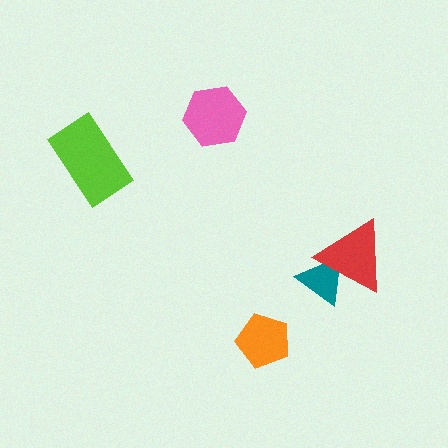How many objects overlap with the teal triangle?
1 object overlaps with the teal triangle.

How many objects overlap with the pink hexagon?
0 objects overlap with the pink hexagon.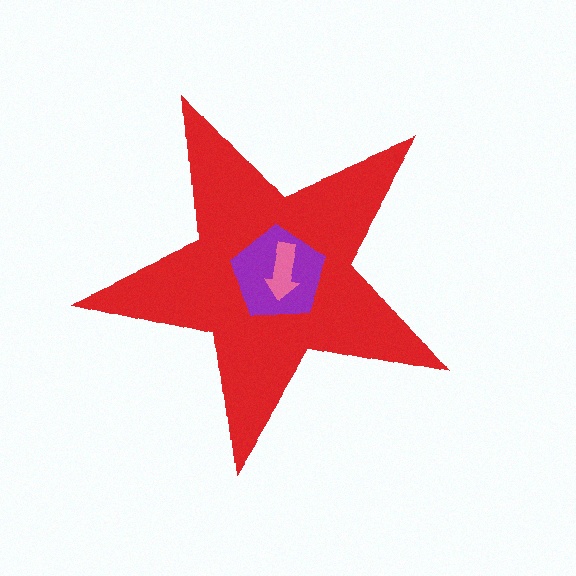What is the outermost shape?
The red star.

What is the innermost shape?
The pink arrow.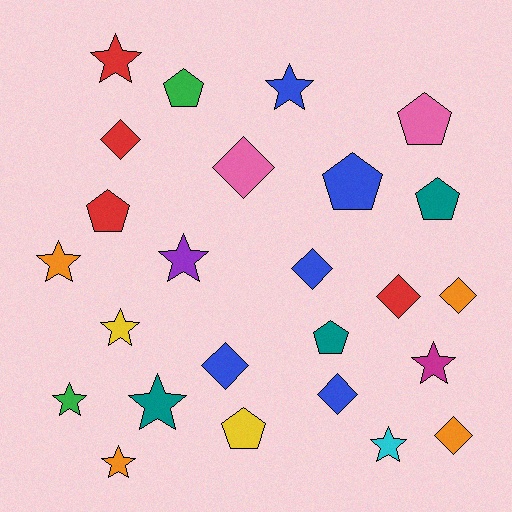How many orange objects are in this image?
There are 4 orange objects.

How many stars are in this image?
There are 10 stars.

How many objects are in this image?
There are 25 objects.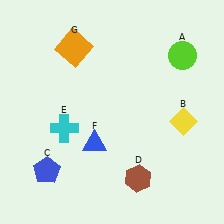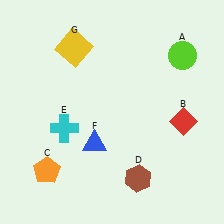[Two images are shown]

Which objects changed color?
B changed from yellow to red. C changed from blue to orange. G changed from orange to yellow.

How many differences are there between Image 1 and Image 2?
There are 3 differences between the two images.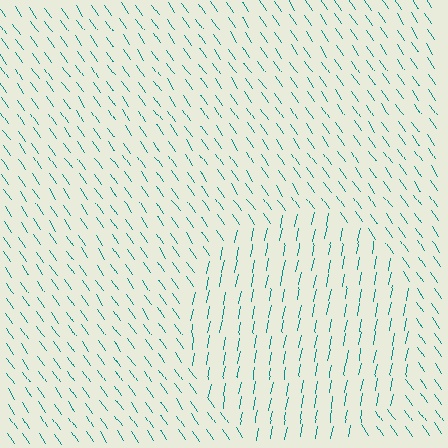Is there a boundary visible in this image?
Yes, there is a texture boundary formed by a change in line orientation.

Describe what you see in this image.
The image is filled with small teal line segments. A circle region in the image has lines oriented differently from the surrounding lines, creating a visible texture boundary.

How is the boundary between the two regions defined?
The boundary is defined purely by a change in line orientation (approximately 45 degrees difference). All lines are the same color and thickness.